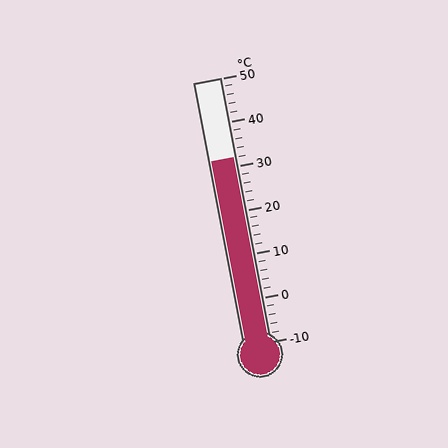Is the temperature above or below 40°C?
The temperature is below 40°C.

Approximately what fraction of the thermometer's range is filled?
The thermometer is filled to approximately 70% of its range.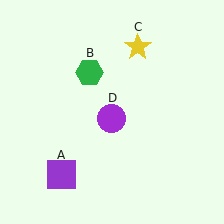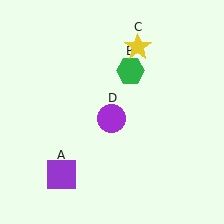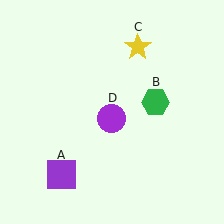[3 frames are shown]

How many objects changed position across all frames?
1 object changed position: green hexagon (object B).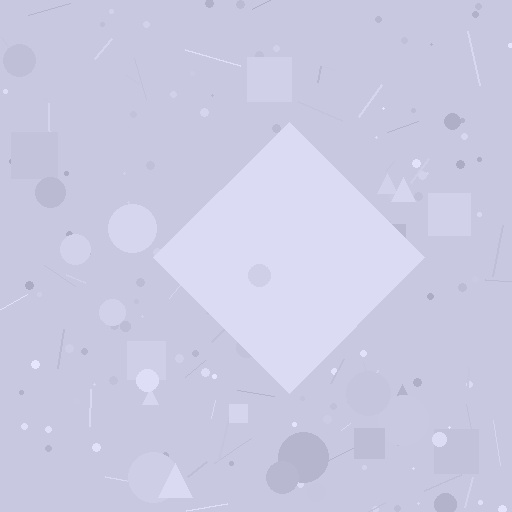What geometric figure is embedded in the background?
A diamond is embedded in the background.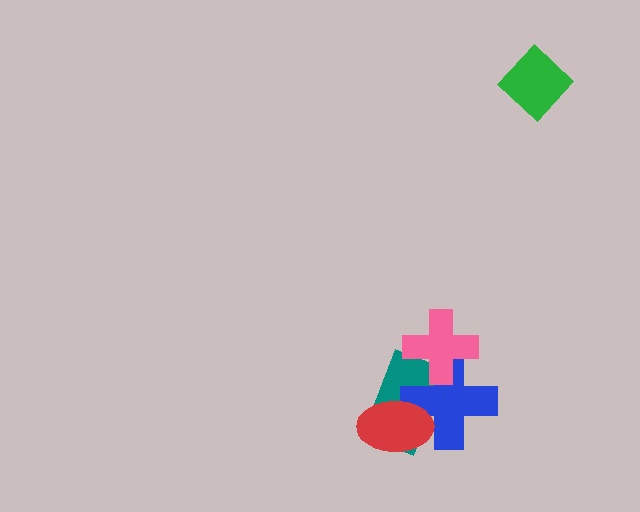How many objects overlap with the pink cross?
2 objects overlap with the pink cross.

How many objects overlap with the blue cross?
3 objects overlap with the blue cross.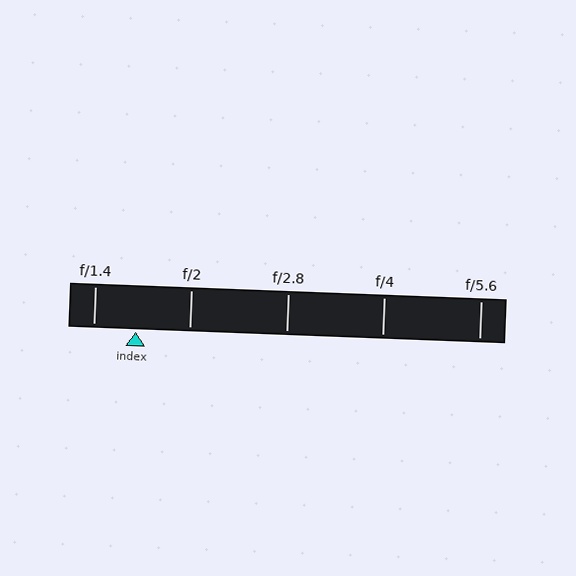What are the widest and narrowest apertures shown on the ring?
The widest aperture shown is f/1.4 and the narrowest is f/5.6.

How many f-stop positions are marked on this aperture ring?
There are 5 f-stop positions marked.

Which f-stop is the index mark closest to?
The index mark is closest to f/1.4.